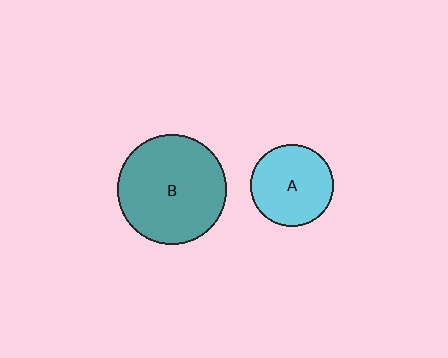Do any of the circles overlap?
No, none of the circles overlap.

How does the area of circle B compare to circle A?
Approximately 1.8 times.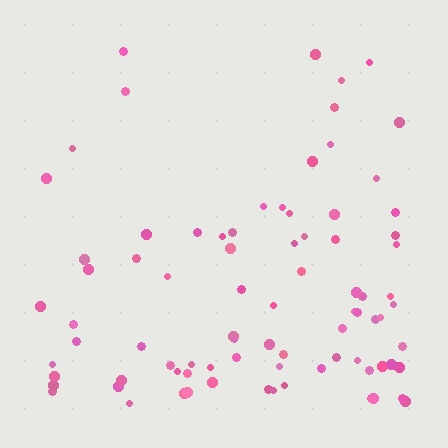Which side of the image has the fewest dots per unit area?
The top.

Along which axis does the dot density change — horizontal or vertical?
Vertical.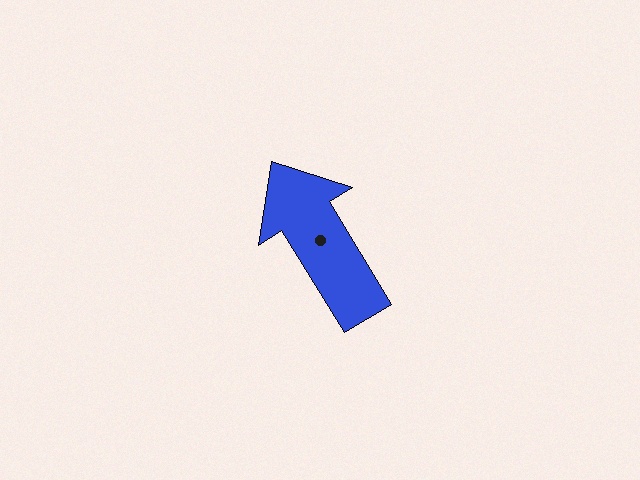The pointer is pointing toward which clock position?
Roughly 11 o'clock.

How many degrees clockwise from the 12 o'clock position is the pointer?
Approximately 328 degrees.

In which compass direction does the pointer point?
Northwest.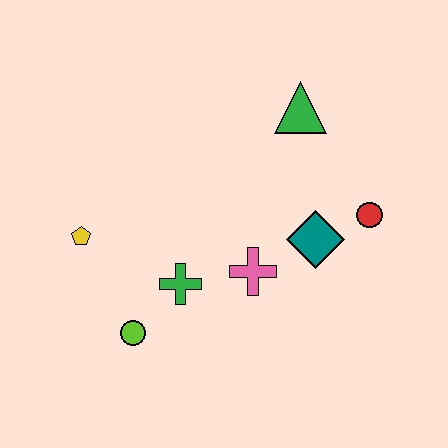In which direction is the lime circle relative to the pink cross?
The lime circle is to the left of the pink cross.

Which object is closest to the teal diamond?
The red circle is closest to the teal diamond.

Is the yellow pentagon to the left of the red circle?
Yes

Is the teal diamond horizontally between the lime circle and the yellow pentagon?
No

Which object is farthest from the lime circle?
The green triangle is farthest from the lime circle.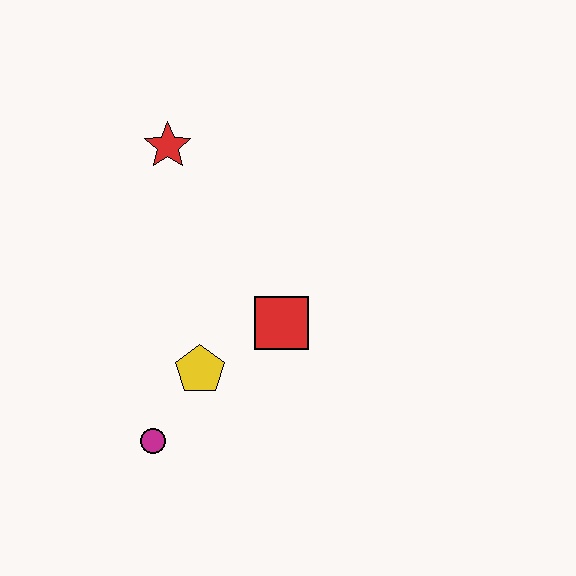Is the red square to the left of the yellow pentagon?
No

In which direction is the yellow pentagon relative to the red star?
The yellow pentagon is below the red star.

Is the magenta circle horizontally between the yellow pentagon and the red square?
No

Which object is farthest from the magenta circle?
The red star is farthest from the magenta circle.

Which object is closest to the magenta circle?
The yellow pentagon is closest to the magenta circle.